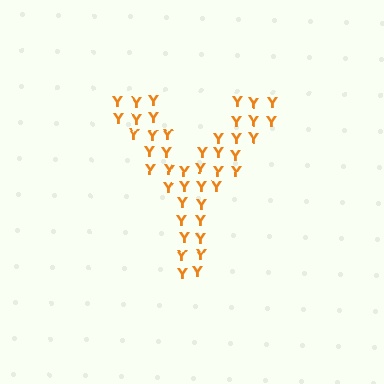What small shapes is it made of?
It is made of small letter Y's.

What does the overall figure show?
The overall figure shows the letter Y.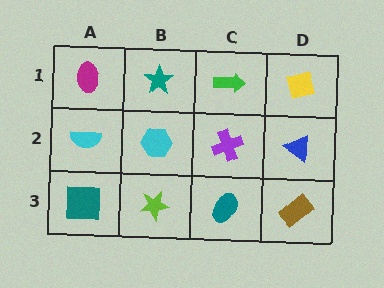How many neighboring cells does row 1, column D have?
2.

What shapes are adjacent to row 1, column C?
A purple cross (row 2, column C), a teal star (row 1, column B), a yellow diamond (row 1, column D).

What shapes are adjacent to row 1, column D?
A blue triangle (row 2, column D), a green arrow (row 1, column C).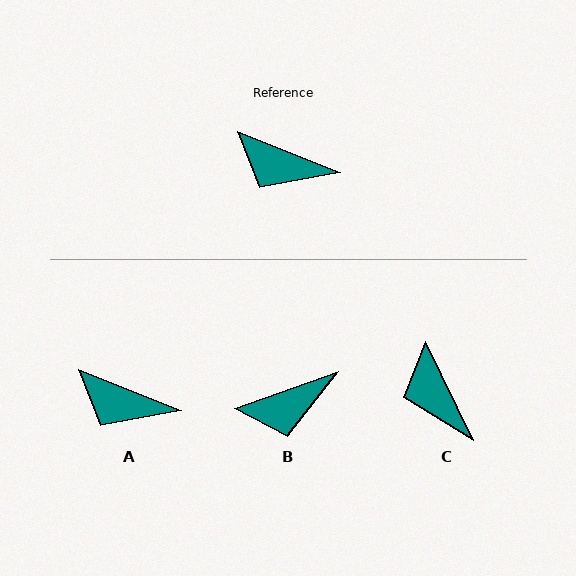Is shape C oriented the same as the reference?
No, it is off by about 43 degrees.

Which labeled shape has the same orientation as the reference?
A.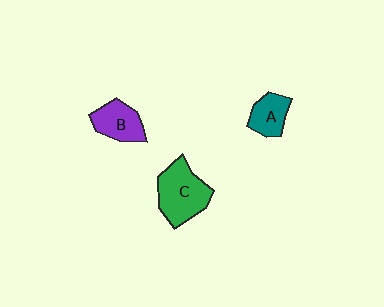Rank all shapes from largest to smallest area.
From largest to smallest: C (green), B (purple), A (teal).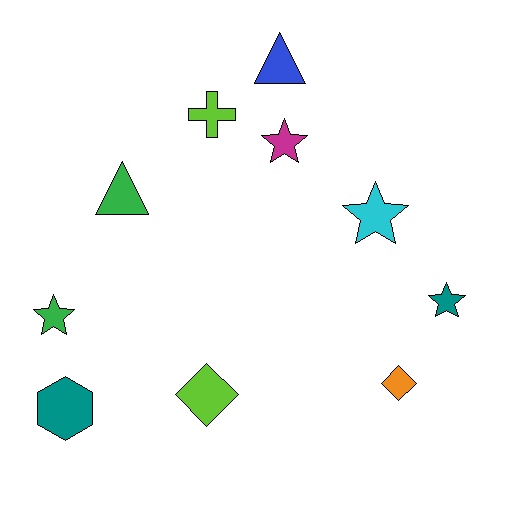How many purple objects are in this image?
There are no purple objects.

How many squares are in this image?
There are no squares.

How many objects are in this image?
There are 10 objects.